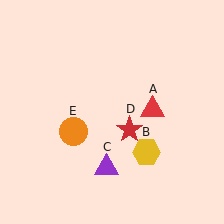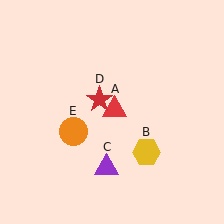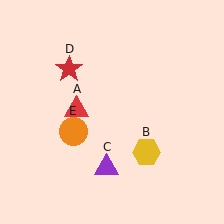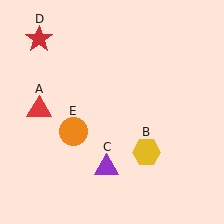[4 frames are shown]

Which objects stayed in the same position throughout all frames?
Yellow hexagon (object B) and purple triangle (object C) and orange circle (object E) remained stationary.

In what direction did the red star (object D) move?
The red star (object D) moved up and to the left.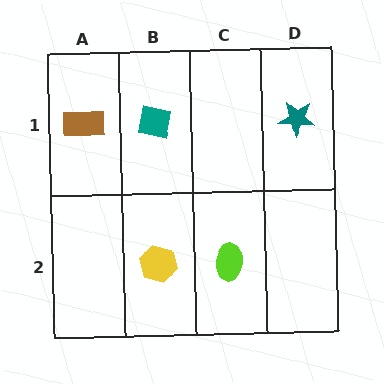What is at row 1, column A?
A brown rectangle.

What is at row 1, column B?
A teal square.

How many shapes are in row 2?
2 shapes.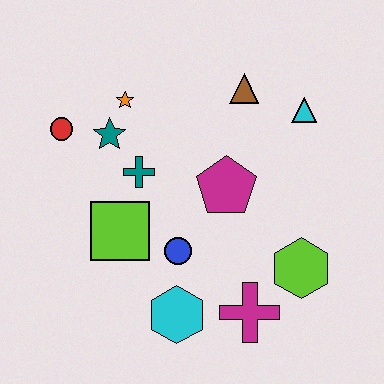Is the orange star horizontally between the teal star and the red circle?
No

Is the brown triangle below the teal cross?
No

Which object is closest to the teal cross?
The teal star is closest to the teal cross.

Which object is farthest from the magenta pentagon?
The red circle is farthest from the magenta pentagon.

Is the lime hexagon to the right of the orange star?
Yes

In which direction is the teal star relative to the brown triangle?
The teal star is to the left of the brown triangle.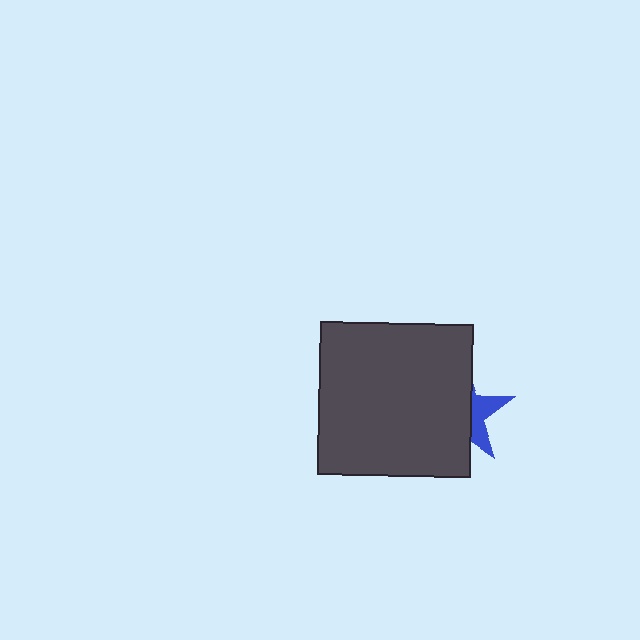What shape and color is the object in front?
The object in front is a dark gray square.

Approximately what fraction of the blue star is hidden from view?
Roughly 67% of the blue star is hidden behind the dark gray square.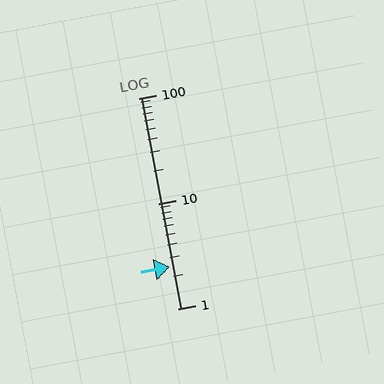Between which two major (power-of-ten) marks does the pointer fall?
The pointer is between 1 and 10.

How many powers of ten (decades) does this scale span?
The scale spans 2 decades, from 1 to 100.